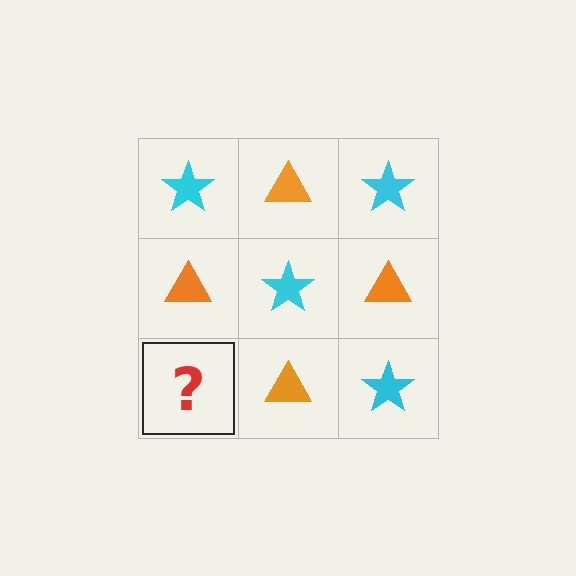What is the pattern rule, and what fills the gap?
The rule is that it alternates cyan star and orange triangle in a checkerboard pattern. The gap should be filled with a cyan star.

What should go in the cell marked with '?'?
The missing cell should contain a cyan star.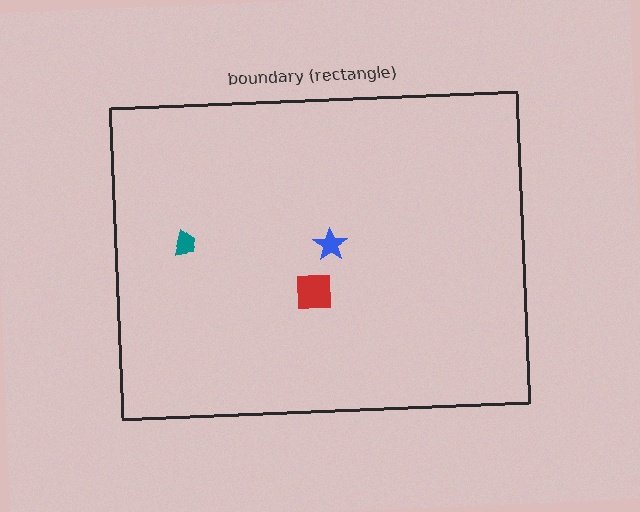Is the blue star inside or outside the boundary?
Inside.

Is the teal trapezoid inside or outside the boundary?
Inside.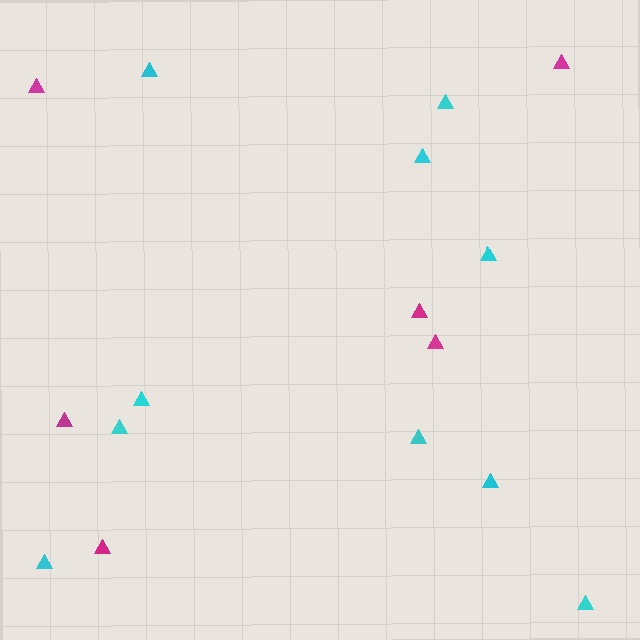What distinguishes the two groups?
There are 2 groups: one group of cyan triangles (10) and one group of magenta triangles (6).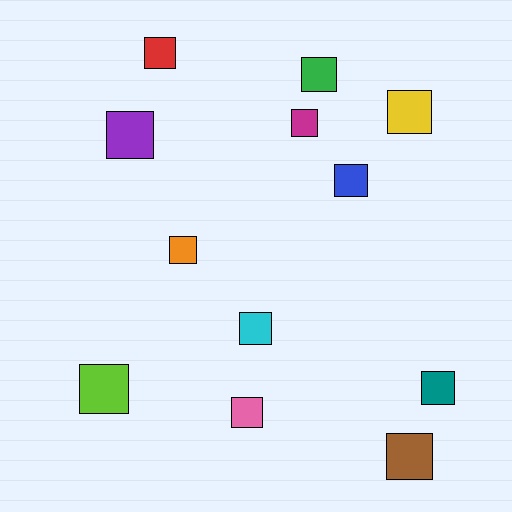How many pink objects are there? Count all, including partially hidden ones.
There is 1 pink object.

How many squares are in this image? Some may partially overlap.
There are 12 squares.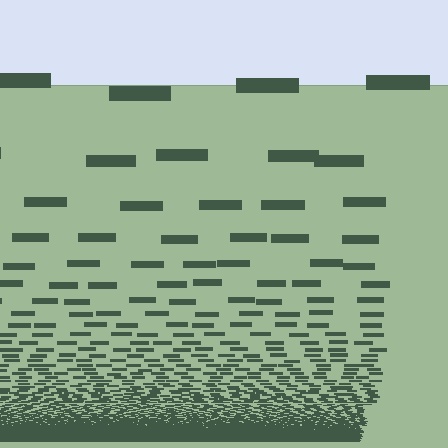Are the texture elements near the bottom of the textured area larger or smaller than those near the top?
Smaller. The gradient is inverted — elements near the bottom are smaller and denser.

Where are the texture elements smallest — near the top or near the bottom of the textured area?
Near the bottom.